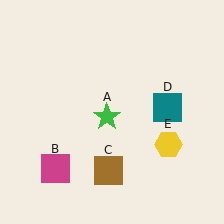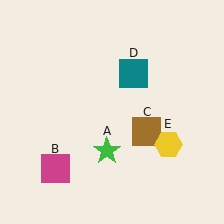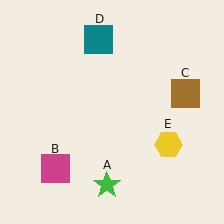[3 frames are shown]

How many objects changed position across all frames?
3 objects changed position: green star (object A), brown square (object C), teal square (object D).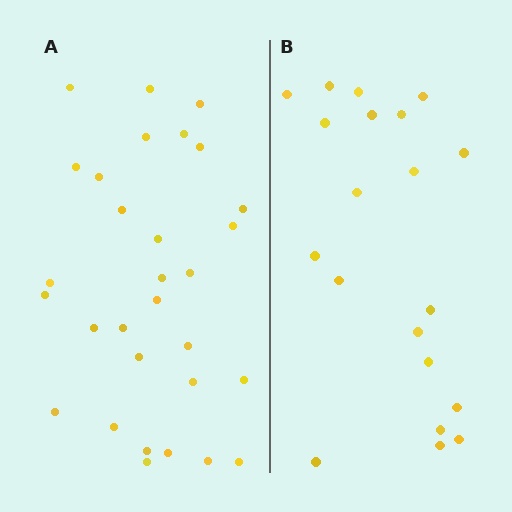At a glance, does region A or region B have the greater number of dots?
Region A (the left region) has more dots.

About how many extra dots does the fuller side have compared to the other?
Region A has roughly 10 or so more dots than region B.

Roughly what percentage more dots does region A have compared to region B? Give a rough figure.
About 50% more.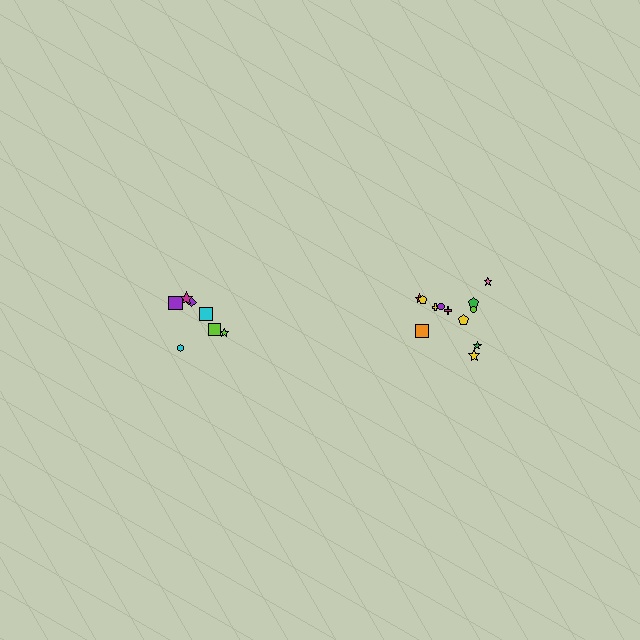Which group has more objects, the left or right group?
The right group.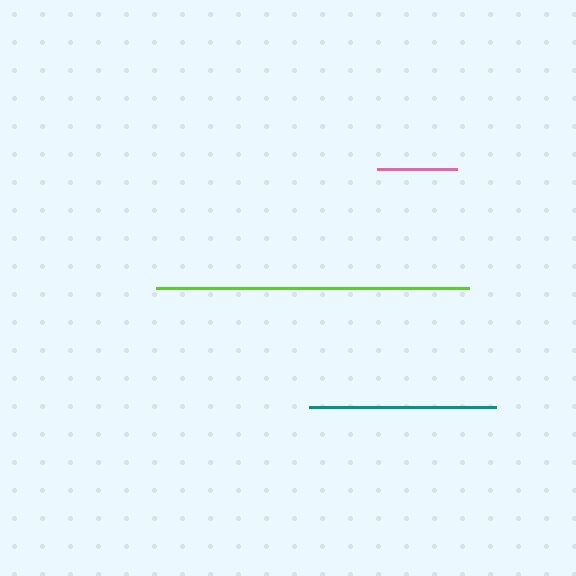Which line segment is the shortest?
The pink line is the shortest at approximately 81 pixels.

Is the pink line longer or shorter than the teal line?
The teal line is longer than the pink line.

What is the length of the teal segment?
The teal segment is approximately 186 pixels long.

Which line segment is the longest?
The lime line is the longest at approximately 312 pixels.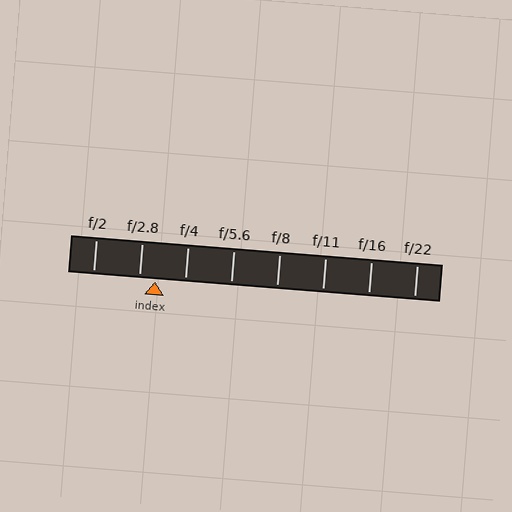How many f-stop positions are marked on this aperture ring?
There are 8 f-stop positions marked.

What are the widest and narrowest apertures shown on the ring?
The widest aperture shown is f/2 and the narrowest is f/22.